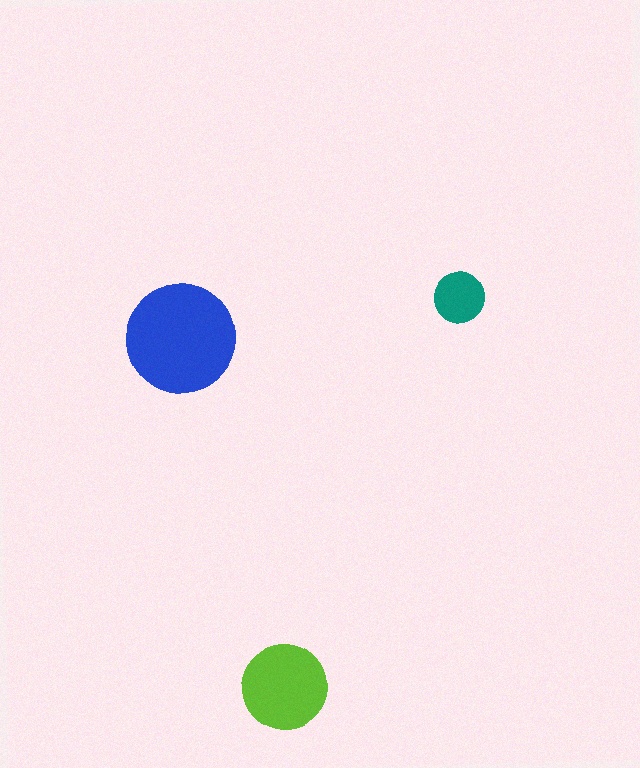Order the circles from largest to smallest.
the blue one, the lime one, the teal one.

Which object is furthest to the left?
The blue circle is leftmost.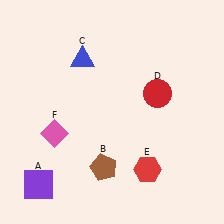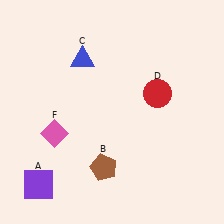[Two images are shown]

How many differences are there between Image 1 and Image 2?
There is 1 difference between the two images.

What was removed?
The red hexagon (E) was removed in Image 2.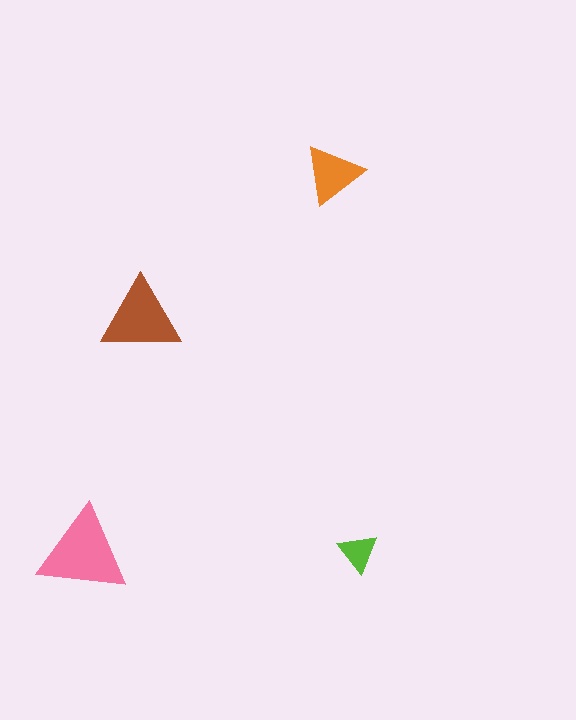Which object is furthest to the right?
The lime triangle is rightmost.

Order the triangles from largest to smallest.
the pink one, the brown one, the orange one, the lime one.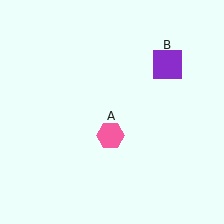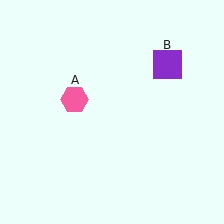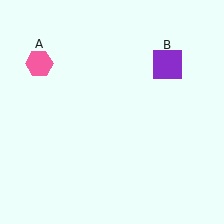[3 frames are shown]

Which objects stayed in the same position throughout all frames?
Purple square (object B) remained stationary.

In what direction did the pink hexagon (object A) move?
The pink hexagon (object A) moved up and to the left.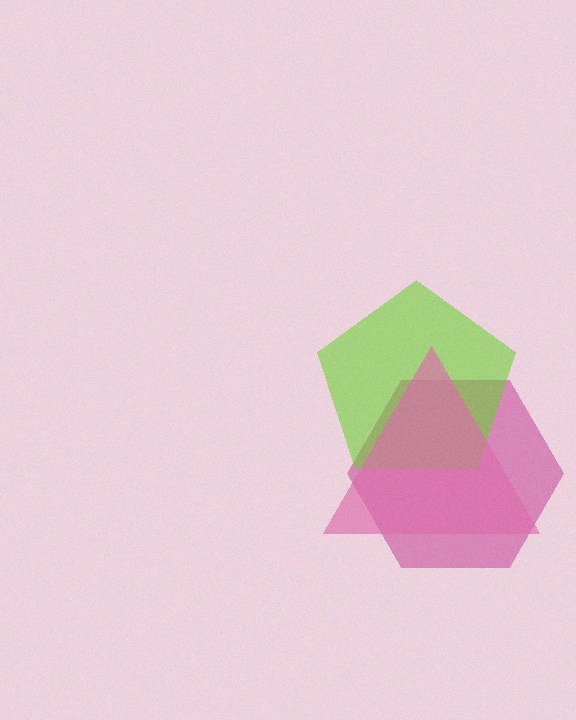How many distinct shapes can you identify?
There are 3 distinct shapes: a magenta hexagon, a lime pentagon, a pink triangle.